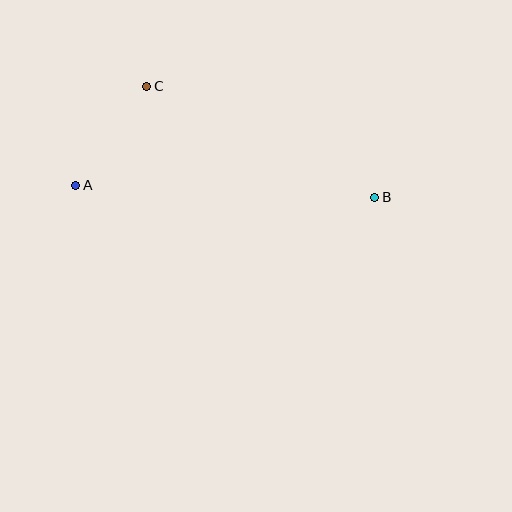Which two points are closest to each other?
Points A and C are closest to each other.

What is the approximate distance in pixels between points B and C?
The distance between B and C is approximately 254 pixels.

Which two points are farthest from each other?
Points A and B are farthest from each other.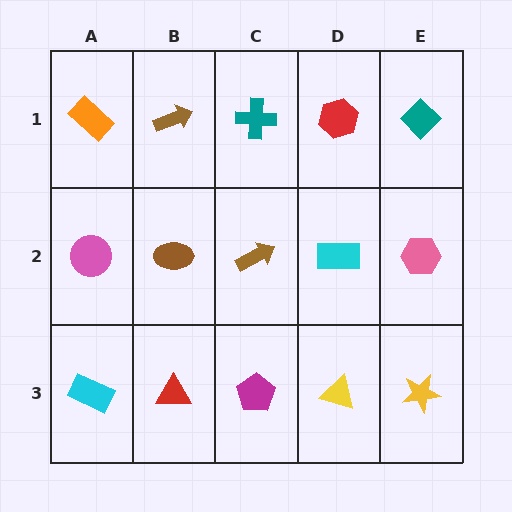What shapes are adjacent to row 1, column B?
A brown ellipse (row 2, column B), an orange rectangle (row 1, column A), a teal cross (row 1, column C).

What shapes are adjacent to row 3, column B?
A brown ellipse (row 2, column B), a cyan rectangle (row 3, column A), a magenta pentagon (row 3, column C).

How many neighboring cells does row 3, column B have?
3.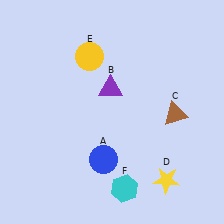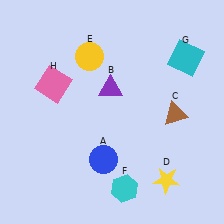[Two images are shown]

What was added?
A cyan square (G), a pink square (H) were added in Image 2.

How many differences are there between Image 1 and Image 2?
There are 2 differences between the two images.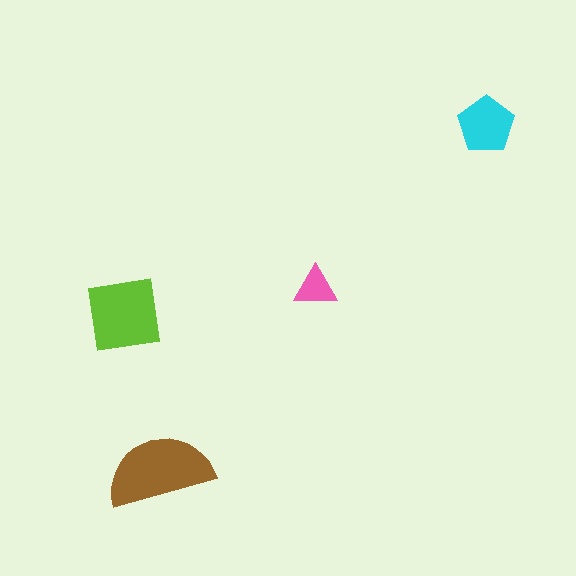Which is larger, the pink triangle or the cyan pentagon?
The cyan pentagon.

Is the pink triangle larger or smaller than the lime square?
Smaller.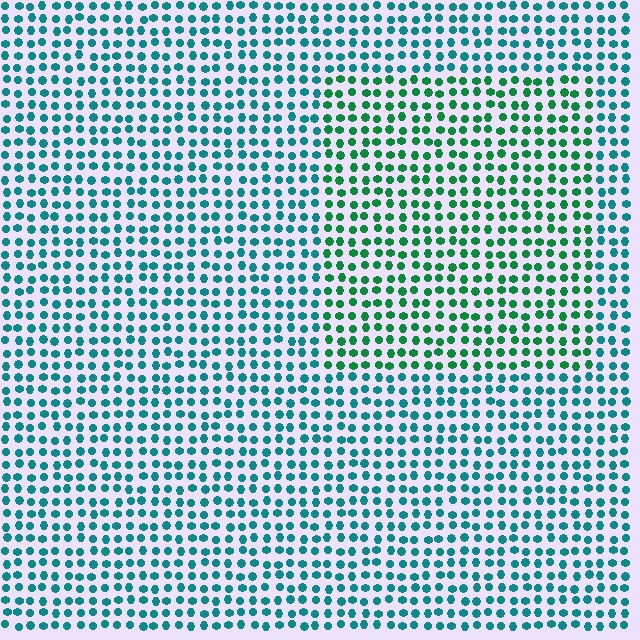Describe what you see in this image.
The image is filled with small teal elements in a uniform arrangement. A rectangle-shaped region is visible where the elements are tinted to a slightly different hue, forming a subtle color boundary.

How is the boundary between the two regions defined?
The boundary is defined purely by a slight shift in hue (about 38 degrees). Spacing, size, and orientation are identical on both sides.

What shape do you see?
I see a rectangle.